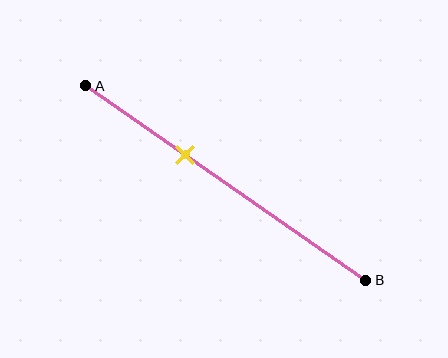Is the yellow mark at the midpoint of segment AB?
No, the mark is at about 35% from A, not at the 50% midpoint.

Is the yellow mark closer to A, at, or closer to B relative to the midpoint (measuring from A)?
The yellow mark is closer to point A than the midpoint of segment AB.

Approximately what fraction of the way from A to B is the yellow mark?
The yellow mark is approximately 35% of the way from A to B.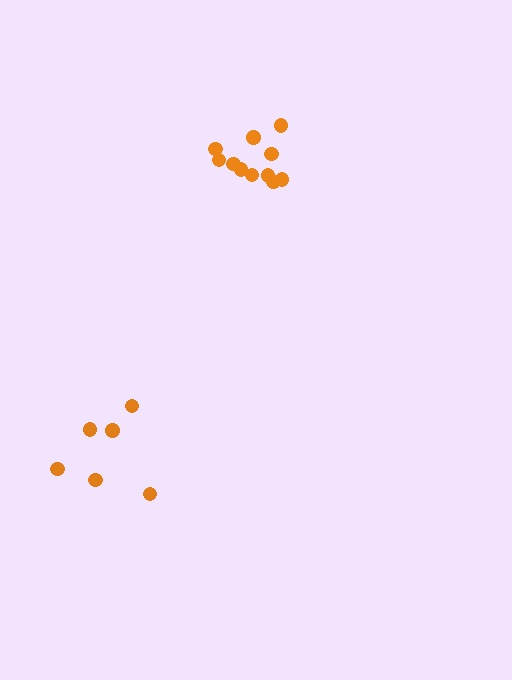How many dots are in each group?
Group 1: 6 dots, Group 2: 11 dots (17 total).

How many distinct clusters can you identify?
There are 2 distinct clusters.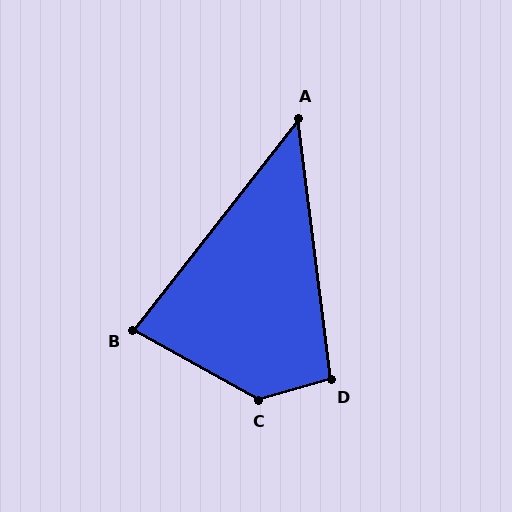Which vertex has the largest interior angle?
C, at approximately 135 degrees.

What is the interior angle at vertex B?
Approximately 81 degrees (acute).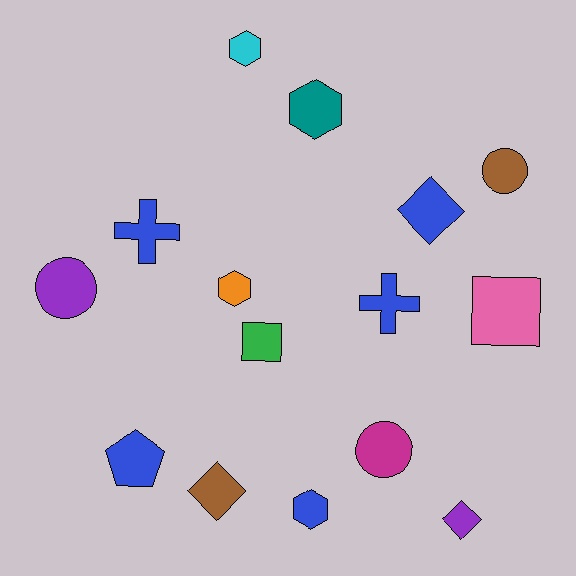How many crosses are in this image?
There are 2 crosses.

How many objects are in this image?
There are 15 objects.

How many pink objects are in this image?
There is 1 pink object.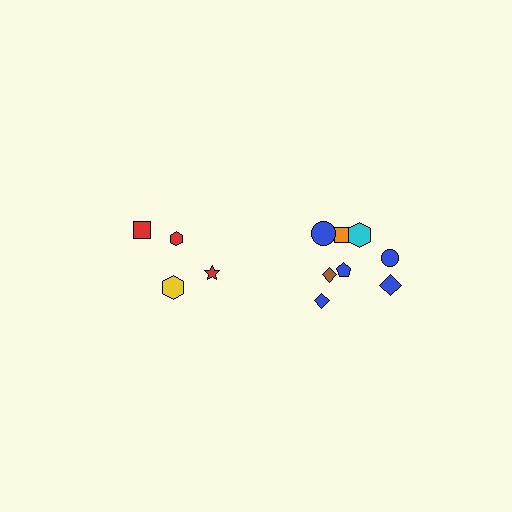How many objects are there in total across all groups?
There are 12 objects.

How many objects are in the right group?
There are 8 objects.